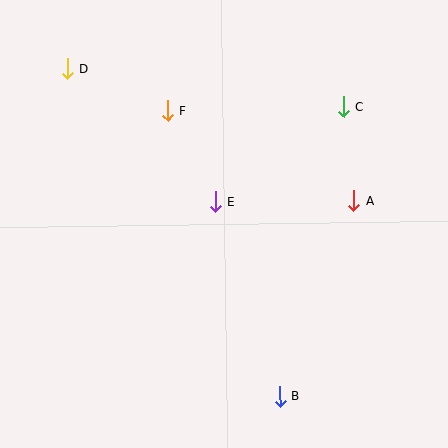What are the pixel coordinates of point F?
Point F is at (168, 111).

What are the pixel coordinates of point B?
Point B is at (280, 397).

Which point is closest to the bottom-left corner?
Point B is closest to the bottom-left corner.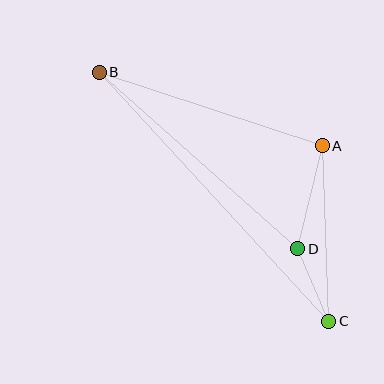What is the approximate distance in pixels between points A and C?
The distance between A and C is approximately 176 pixels.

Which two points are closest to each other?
Points C and D are closest to each other.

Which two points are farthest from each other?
Points B and C are farthest from each other.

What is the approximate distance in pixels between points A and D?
The distance between A and D is approximately 106 pixels.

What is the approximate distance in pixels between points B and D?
The distance between B and D is approximately 265 pixels.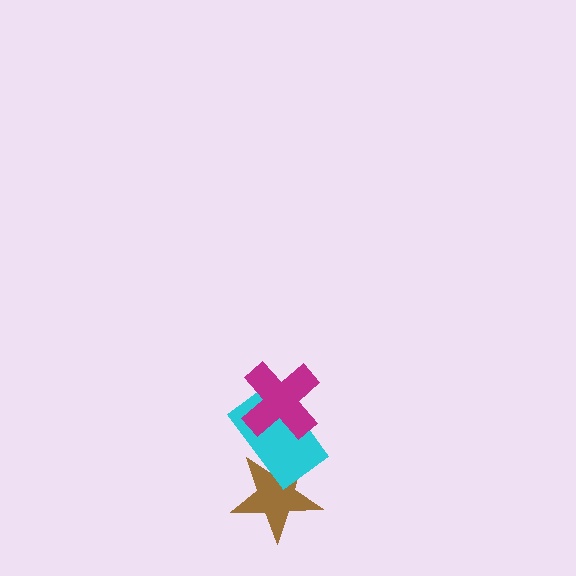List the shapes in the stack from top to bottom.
From top to bottom: the magenta cross, the cyan rectangle, the brown star.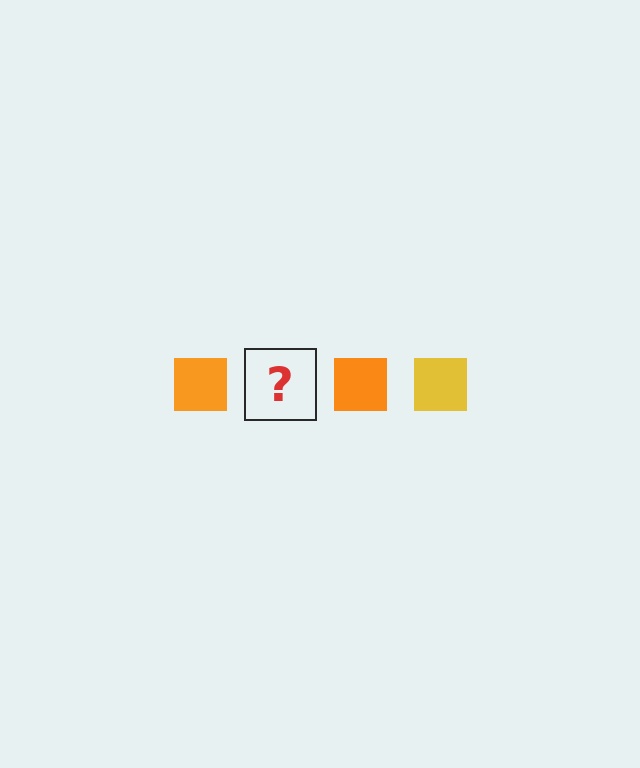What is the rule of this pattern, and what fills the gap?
The rule is that the pattern cycles through orange, yellow squares. The gap should be filled with a yellow square.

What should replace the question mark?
The question mark should be replaced with a yellow square.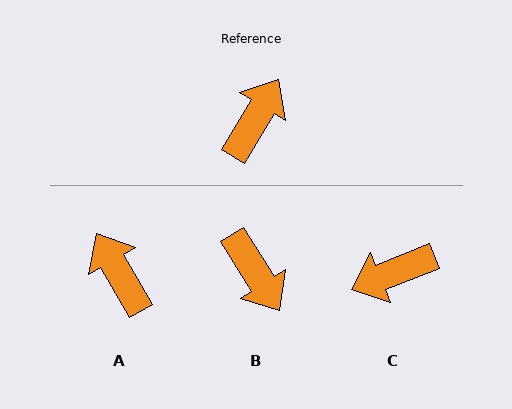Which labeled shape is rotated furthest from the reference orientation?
C, about 142 degrees away.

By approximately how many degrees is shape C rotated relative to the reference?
Approximately 142 degrees counter-clockwise.